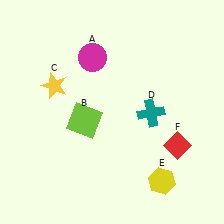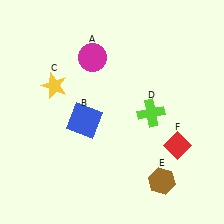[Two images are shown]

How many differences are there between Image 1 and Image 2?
There are 3 differences between the two images.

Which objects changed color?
B changed from lime to blue. D changed from teal to lime. E changed from yellow to brown.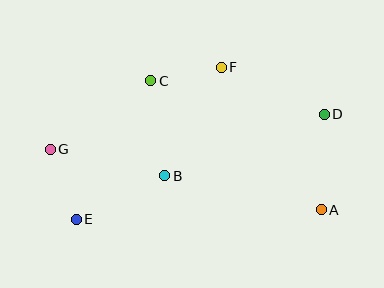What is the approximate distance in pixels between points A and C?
The distance between A and C is approximately 214 pixels.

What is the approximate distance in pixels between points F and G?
The distance between F and G is approximately 190 pixels.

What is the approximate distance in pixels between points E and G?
The distance between E and G is approximately 74 pixels.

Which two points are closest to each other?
Points C and F are closest to each other.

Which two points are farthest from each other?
Points A and G are farthest from each other.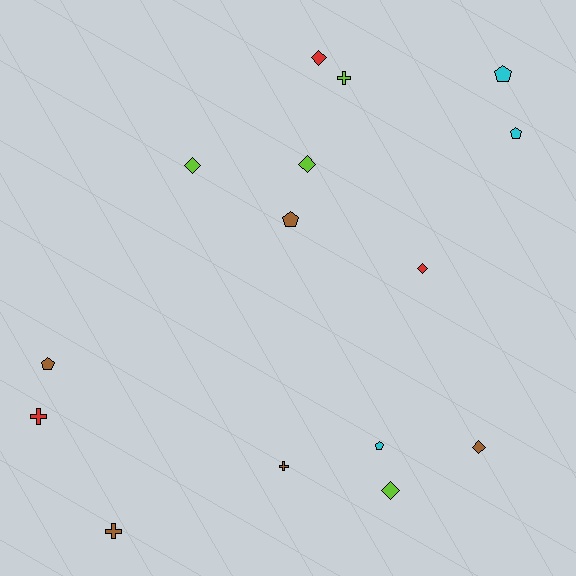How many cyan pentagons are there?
There are 3 cyan pentagons.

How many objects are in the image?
There are 15 objects.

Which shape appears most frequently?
Diamond, with 6 objects.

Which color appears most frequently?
Brown, with 5 objects.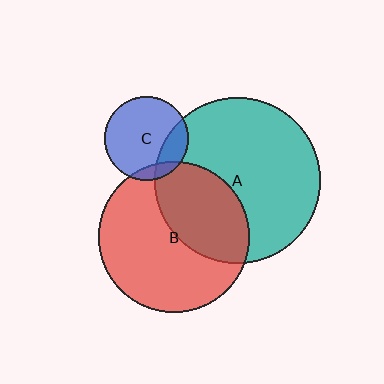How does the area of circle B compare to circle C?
Approximately 3.2 times.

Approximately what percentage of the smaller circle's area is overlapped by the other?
Approximately 10%.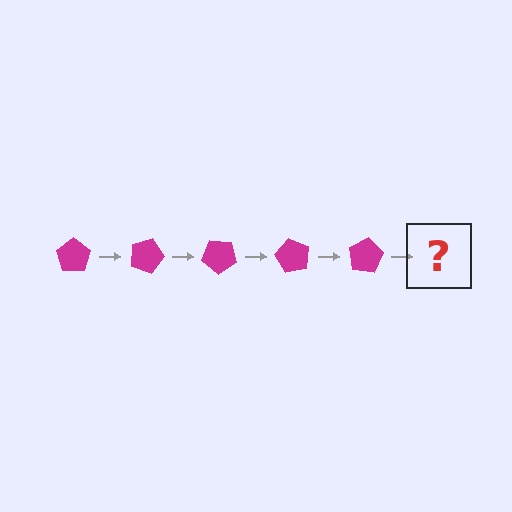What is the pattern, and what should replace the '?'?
The pattern is that the pentagon rotates 20 degrees each step. The '?' should be a magenta pentagon rotated 100 degrees.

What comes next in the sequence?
The next element should be a magenta pentagon rotated 100 degrees.